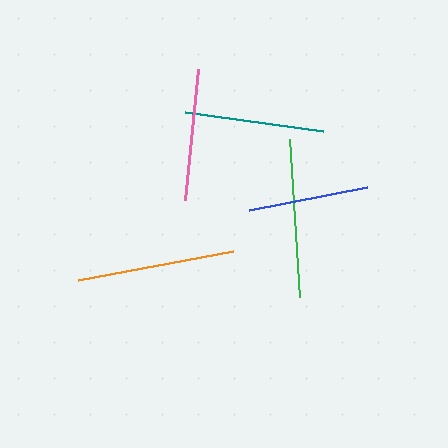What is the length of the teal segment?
The teal segment is approximately 140 pixels long.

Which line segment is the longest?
The green line is the longest at approximately 158 pixels.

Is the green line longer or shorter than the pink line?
The green line is longer than the pink line.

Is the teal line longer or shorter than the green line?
The green line is longer than the teal line.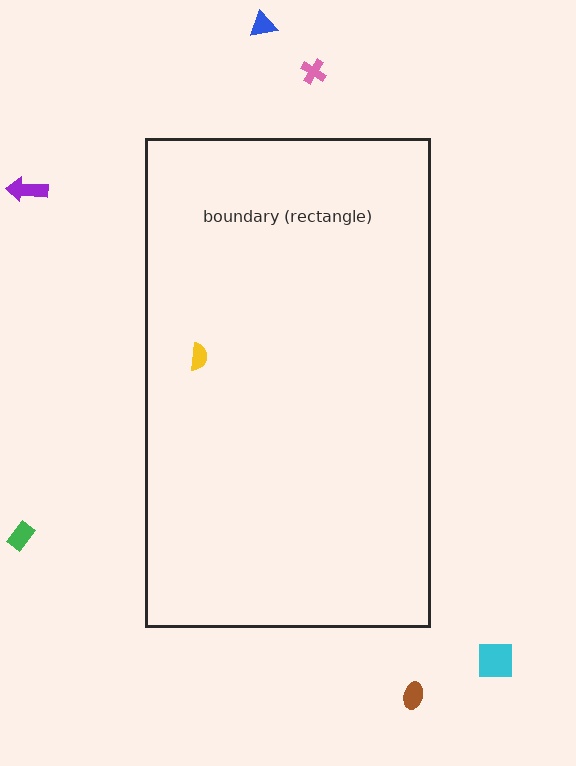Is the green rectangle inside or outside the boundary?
Outside.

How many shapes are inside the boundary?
1 inside, 6 outside.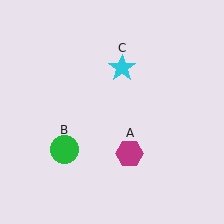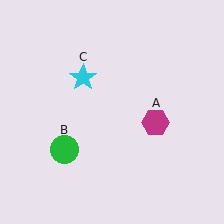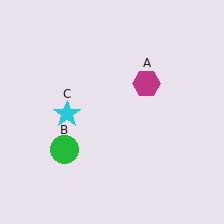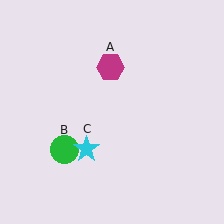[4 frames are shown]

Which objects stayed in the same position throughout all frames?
Green circle (object B) remained stationary.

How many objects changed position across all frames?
2 objects changed position: magenta hexagon (object A), cyan star (object C).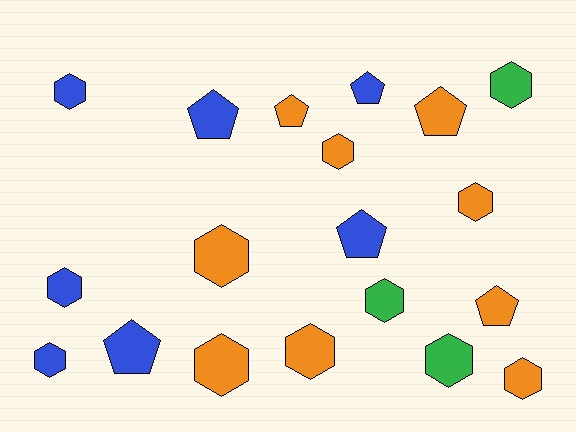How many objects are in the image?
There are 19 objects.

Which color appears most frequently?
Orange, with 9 objects.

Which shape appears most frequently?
Hexagon, with 12 objects.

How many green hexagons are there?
There are 3 green hexagons.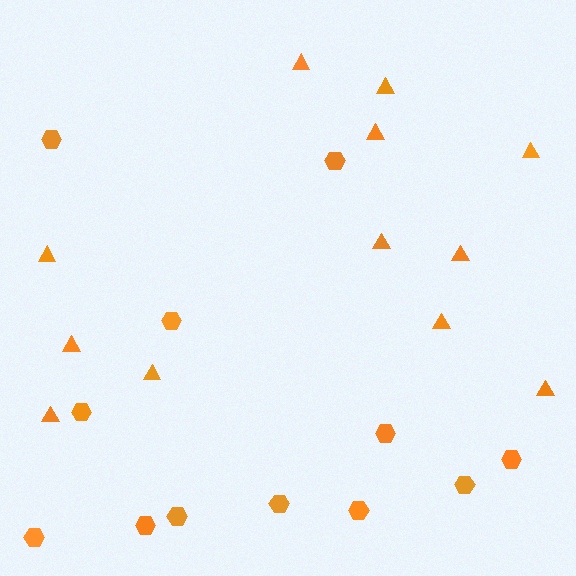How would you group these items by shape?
There are 2 groups: one group of hexagons (12) and one group of triangles (12).